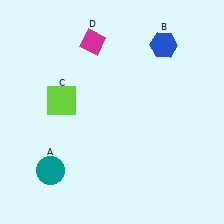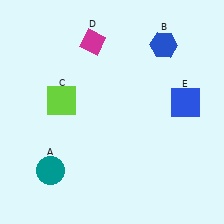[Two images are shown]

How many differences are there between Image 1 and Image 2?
There is 1 difference between the two images.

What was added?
A blue square (E) was added in Image 2.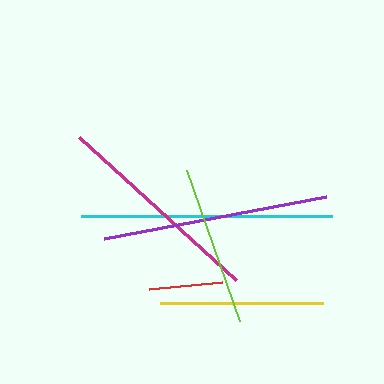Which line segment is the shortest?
The red line is the shortest at approximately 73 pixels.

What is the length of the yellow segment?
The yellow segment is approximately 163 pixels long.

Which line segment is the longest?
The cyan line is the longest at approximately 251 pixels.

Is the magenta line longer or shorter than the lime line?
The magenta line is longer than the lime line.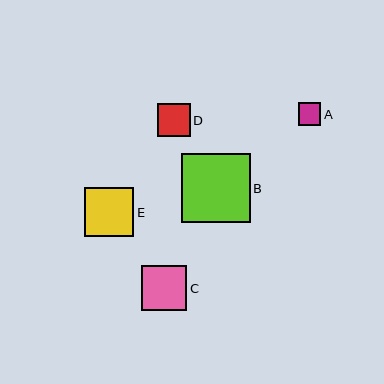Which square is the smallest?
Square A is the smallest with a size of approximately 23 pixels.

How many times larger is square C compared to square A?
Square C is approximately 2.0 times the size of square A.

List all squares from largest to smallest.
From largest to smallest: B, E, C, D, A.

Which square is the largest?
Square B is the largest with a size of approximately 69 pixels.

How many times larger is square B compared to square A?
Square B is approximately 3.0 times the size of square A.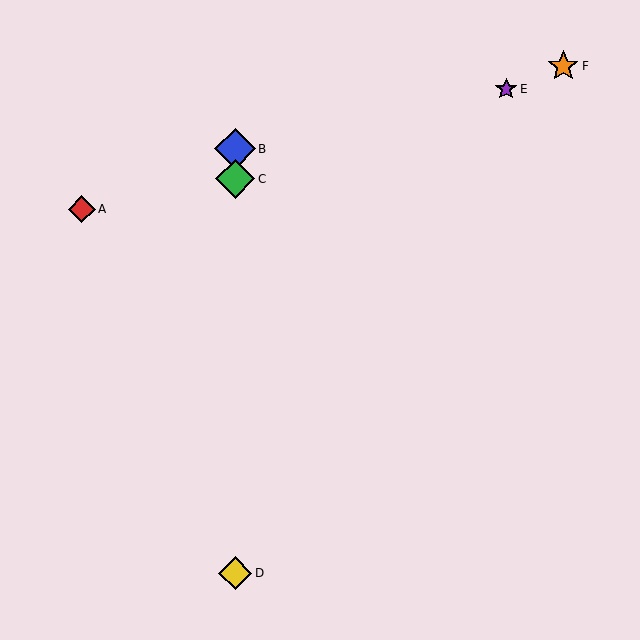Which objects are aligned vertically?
Objects B, C, D are aligned vertically.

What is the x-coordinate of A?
Object A is at x≈82.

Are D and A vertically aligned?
No, D is at x≈235 and A is at x≈82.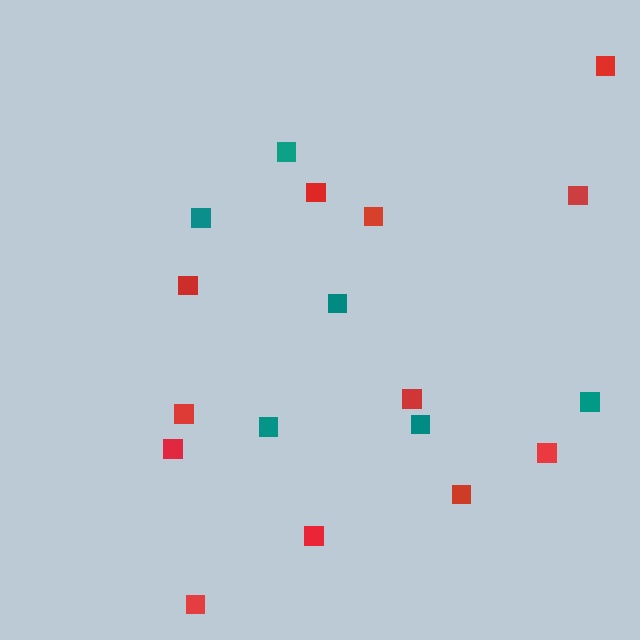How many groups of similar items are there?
There are 2 groups: one group of red squares (12) and one group of teal squares (6).